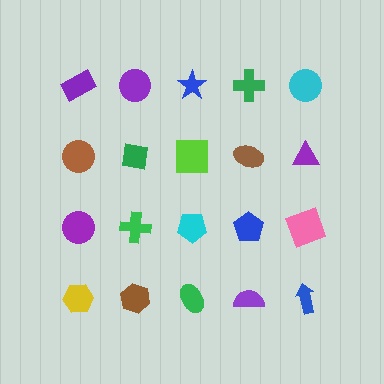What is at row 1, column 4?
A green cross.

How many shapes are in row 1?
5 shapes.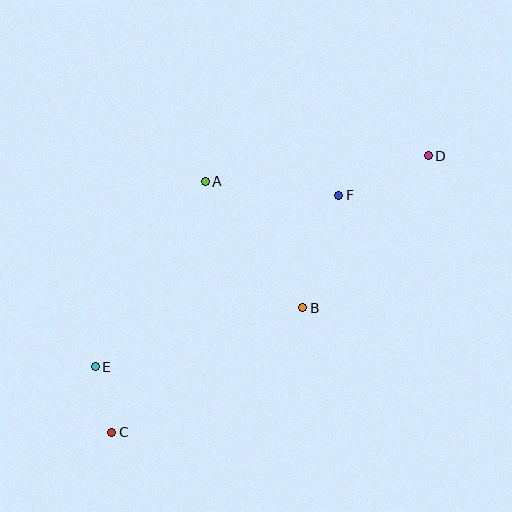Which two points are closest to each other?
Points C and E are closest to each other.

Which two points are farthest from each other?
Points C and D are farthest from each other.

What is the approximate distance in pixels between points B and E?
The distance between B and E is approximately 215 pixels.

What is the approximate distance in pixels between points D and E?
The distance between D and E is approximately 394 pixels.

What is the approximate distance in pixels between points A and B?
The distance between A and B is approximately 160 pixels.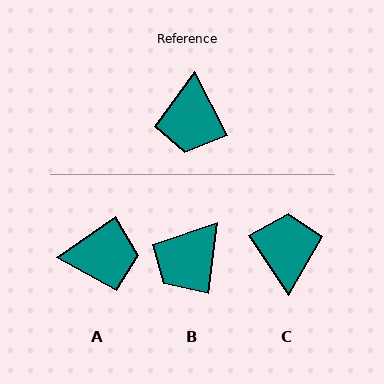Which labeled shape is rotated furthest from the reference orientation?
C, about 173 degrees away.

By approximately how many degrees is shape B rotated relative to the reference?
Approximately 34 degrees clockwise.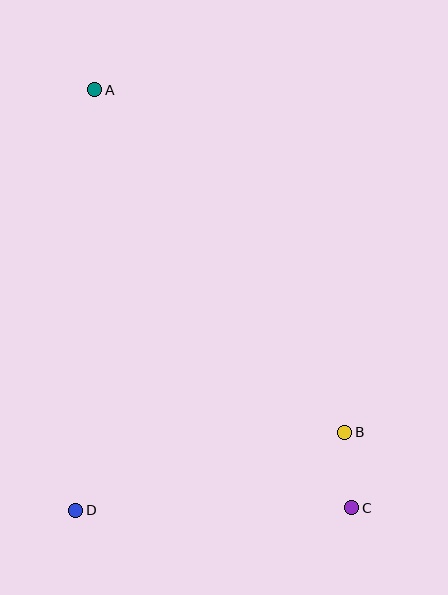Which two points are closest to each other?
Points B and C are closest to each other.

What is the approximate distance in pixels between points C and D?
The distance between C and D is approximately 276 pixels.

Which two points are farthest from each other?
Points A and C are farthest from each other.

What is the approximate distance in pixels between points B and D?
The distance between B and D is approximately 280 pixels.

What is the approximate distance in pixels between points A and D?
The distance between A and D is approximately 421 pixels.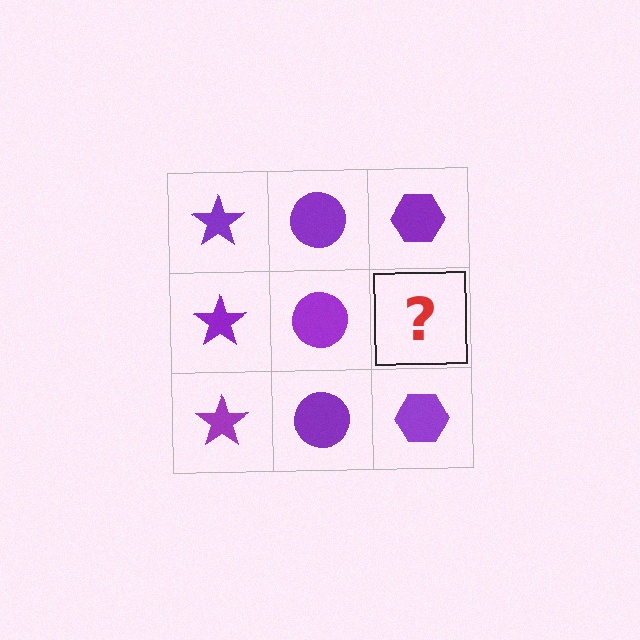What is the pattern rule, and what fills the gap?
The rule is that each column has a consistent shape. The gap should be filled with a purple hexagon.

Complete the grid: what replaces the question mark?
The question mark should be replaced with a purple hexagon.